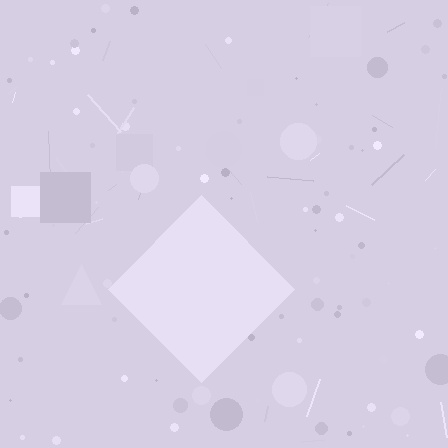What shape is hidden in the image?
A diamond is hidden in the image.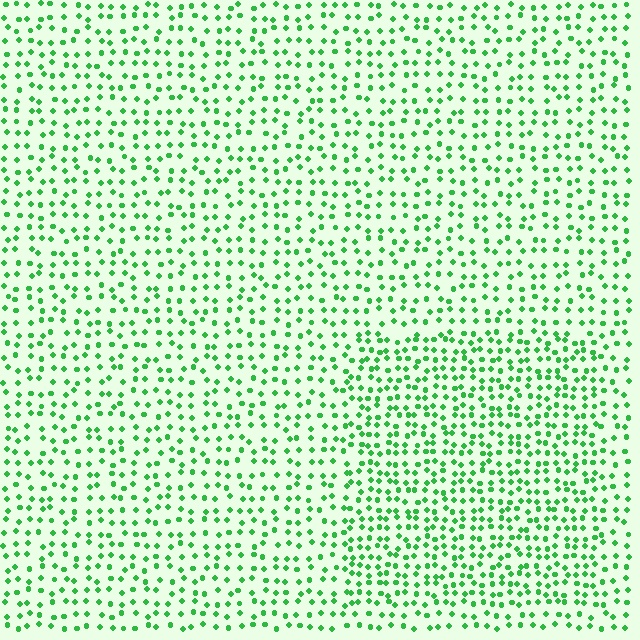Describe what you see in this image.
The image contains small green elements arranged at two different densities. A rectangle-shaped region is visible where the elements are more densely packed than the surrounding area.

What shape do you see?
I see a rectangle.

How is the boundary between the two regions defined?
The boundary is defined by a change in element density (approximately 1.6x ratio). All elements are the same color, size, and shape.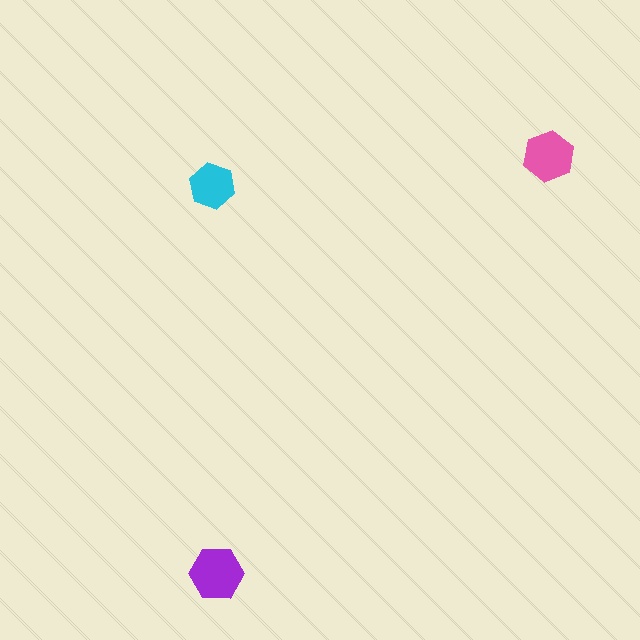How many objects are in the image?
There are 3 objects in the image.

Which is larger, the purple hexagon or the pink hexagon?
The purple one.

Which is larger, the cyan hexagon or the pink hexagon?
The pink one.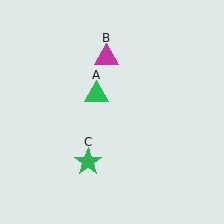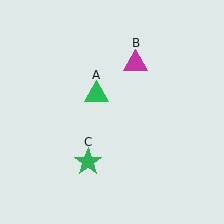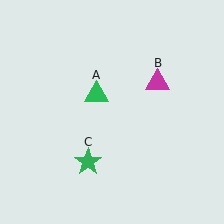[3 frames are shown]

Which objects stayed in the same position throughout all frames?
Green triangle (object A) and green star (object C) remained stationary.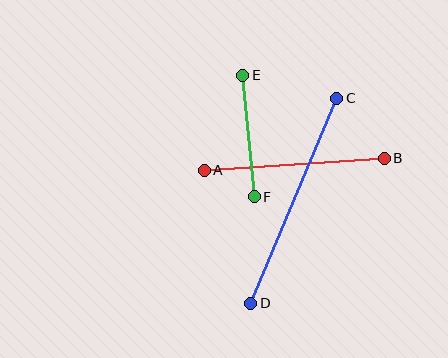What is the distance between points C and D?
The distance is approximately 222 pixels.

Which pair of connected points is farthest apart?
Points C and D are farthest apart.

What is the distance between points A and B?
The distance is approximately 180 pixels.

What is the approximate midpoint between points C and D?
The midpoint is at approximately (294, 201) pixels.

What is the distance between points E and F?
The distance is approximately 122 pixels.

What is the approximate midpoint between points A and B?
The midpoint is at approximately (294, 164) pixels.